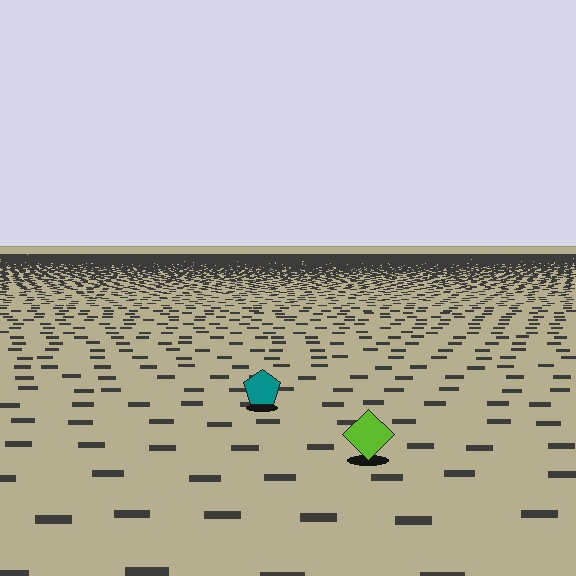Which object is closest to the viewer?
The lime diamond is closest. The texture marks near it are larger and more spread out.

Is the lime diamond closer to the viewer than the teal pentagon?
Yes. The lime diamond is closer — you can tell from the texture gradient: the ground texture is coarser near it.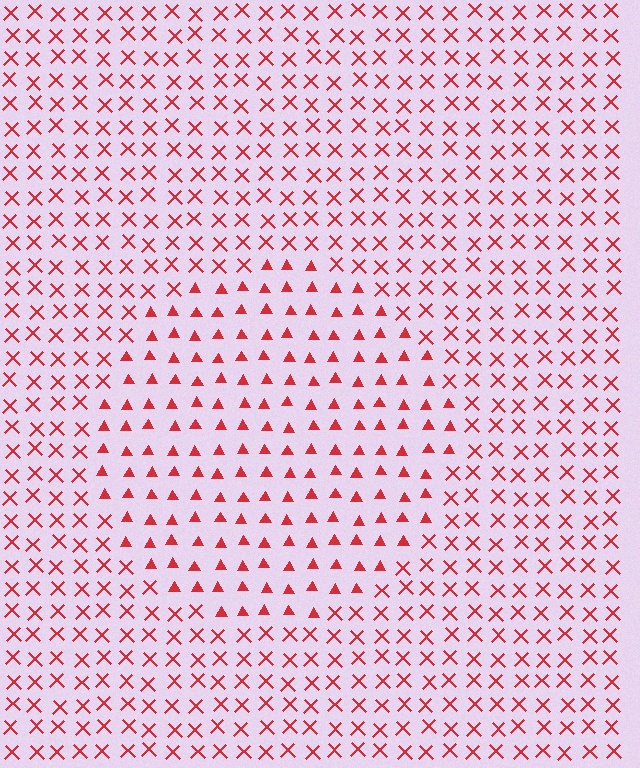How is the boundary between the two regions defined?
The boundary is defined by a change in element shape: triangles inside vs. X marks outside. All elements share the same color and spacing.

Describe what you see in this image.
The image is filled with small red elements arranged in a uniform grid. A circle-shaped region contains triangles, while the surrounding area contains X marks. The boundary is defined purely by the change in element shape.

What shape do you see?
I see a circle.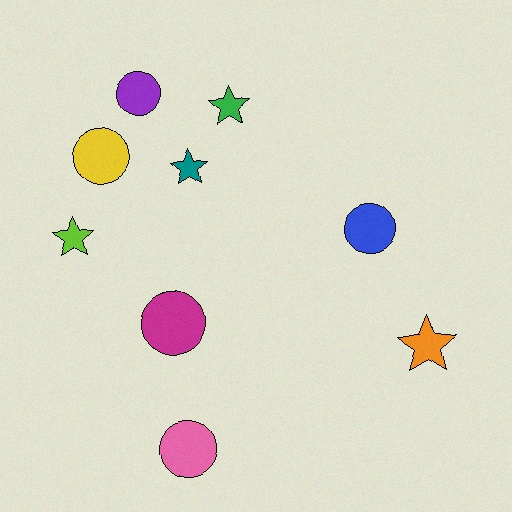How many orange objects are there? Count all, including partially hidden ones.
There is 1 orange object.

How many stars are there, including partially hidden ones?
There are 4 stars.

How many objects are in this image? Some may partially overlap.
There are 9 objects.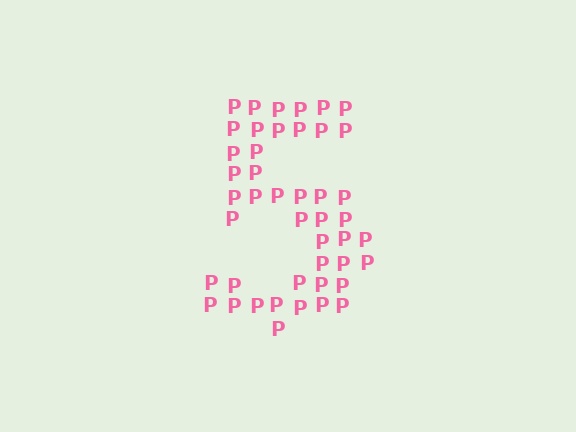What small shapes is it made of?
It is made of small letter P's.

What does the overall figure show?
The overall figure shows the digit 5.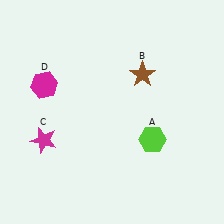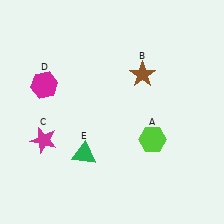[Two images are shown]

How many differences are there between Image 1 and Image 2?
There is 1 difference between the two images.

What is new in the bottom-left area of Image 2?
A green triangle (E) was added in the bottom-left area of Image 2.